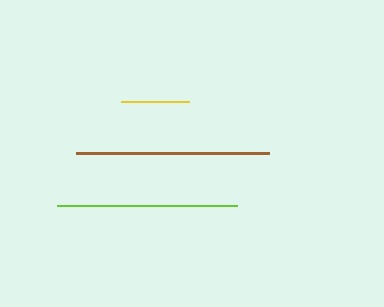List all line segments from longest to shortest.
From longest to shortest: brown, lime, yellow.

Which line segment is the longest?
The brown line is the longest at approximately 193 pixels.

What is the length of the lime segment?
The lime segment is approximately 180 pixels long.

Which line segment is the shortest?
The yellow line is the shortest at approximately 68 pixels.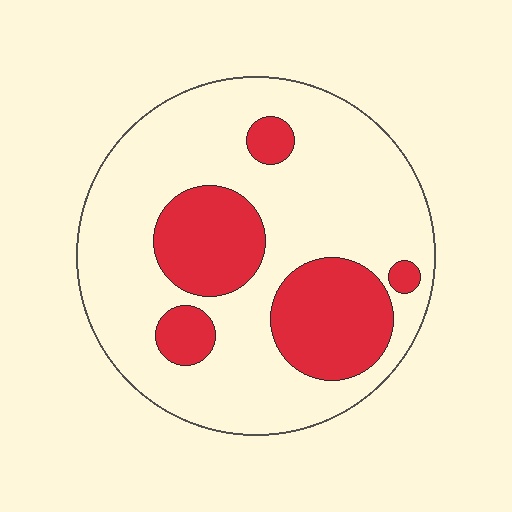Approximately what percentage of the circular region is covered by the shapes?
Approximately 25%.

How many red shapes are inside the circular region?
5.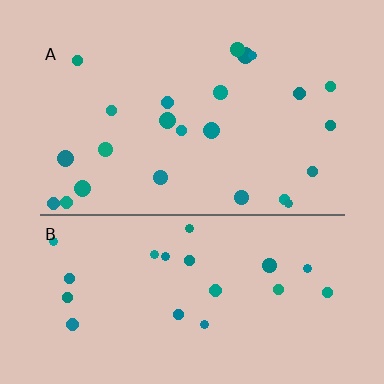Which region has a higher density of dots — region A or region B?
A (the top).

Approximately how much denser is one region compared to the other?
Approximately 1.1× — region A over region B.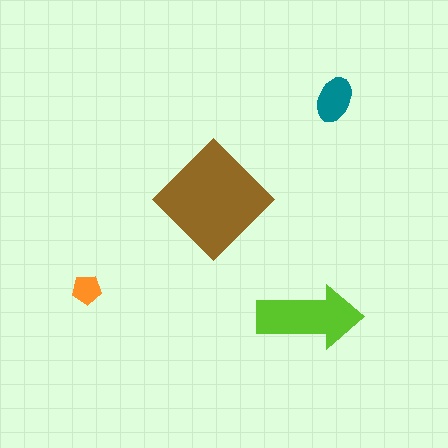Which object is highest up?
The teal ellipse is topmost.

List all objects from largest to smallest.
The brown diamond, the lime arrow, the teal ellipse, the orange pentagon.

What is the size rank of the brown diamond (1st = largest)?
1st.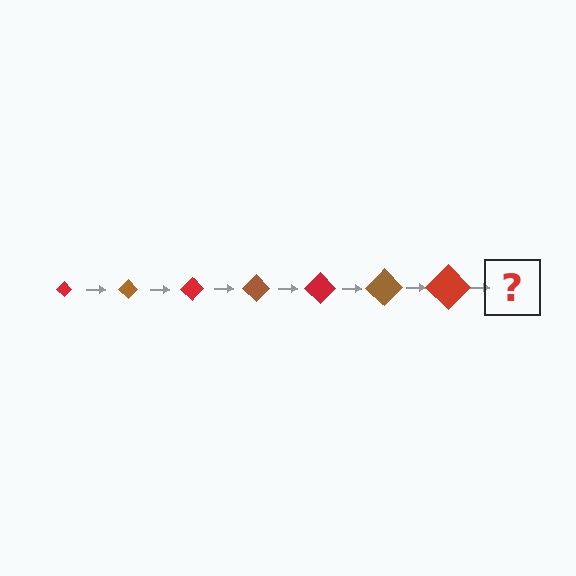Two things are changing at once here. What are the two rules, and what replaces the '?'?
The two rules are that the diamond grows larger each step and the color cycles through red and brown. The '?' should be a brown diamond, larger than the previous one.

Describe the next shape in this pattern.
It should be a brown diamond, larger than the previous one.